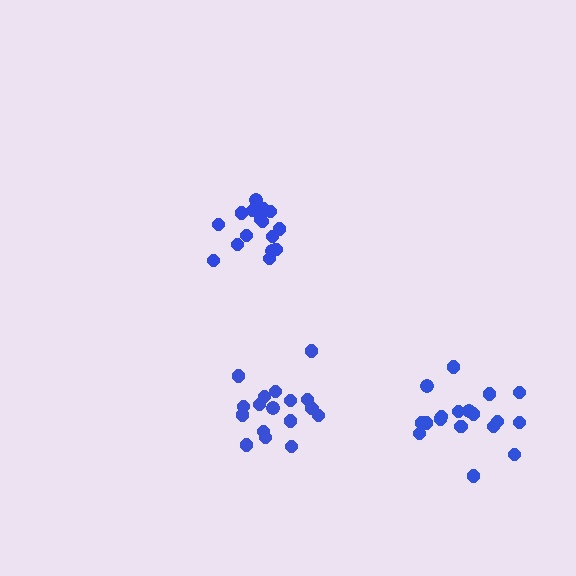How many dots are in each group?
Group 1: 18 dots, Group 2: 17 dots, Group 3: 18 dots (53 total).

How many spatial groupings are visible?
There are 3 spatial groupings.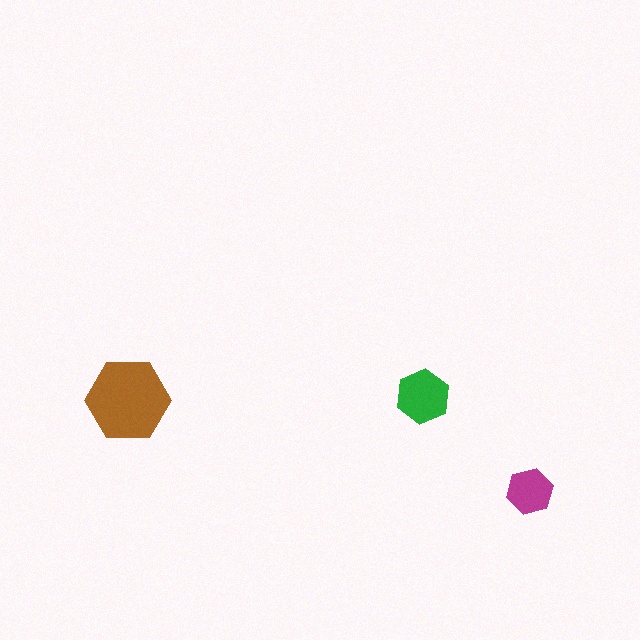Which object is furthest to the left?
The brown hexagon is leftmost.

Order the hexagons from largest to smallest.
the brown one, the green one, the magenta one.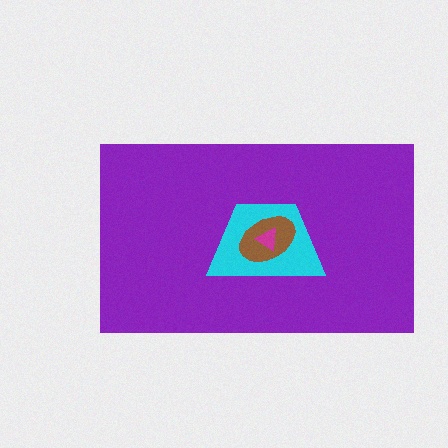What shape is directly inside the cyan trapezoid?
The brown ellipse.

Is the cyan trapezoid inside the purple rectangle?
Yes.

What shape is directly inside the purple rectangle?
The cyan trapezoid.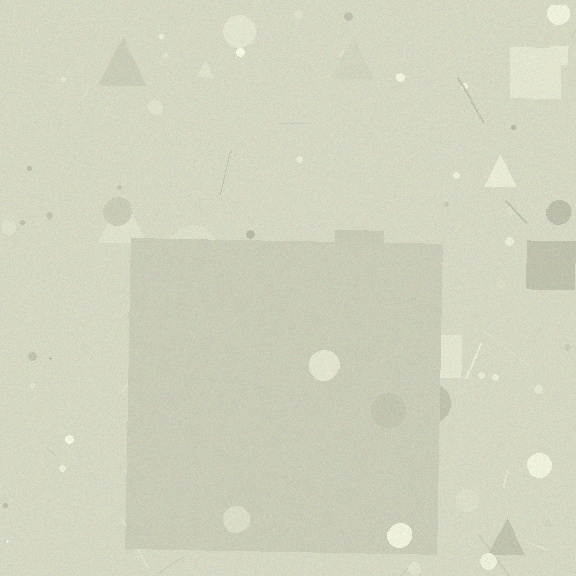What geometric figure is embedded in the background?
A square is embedded in the background.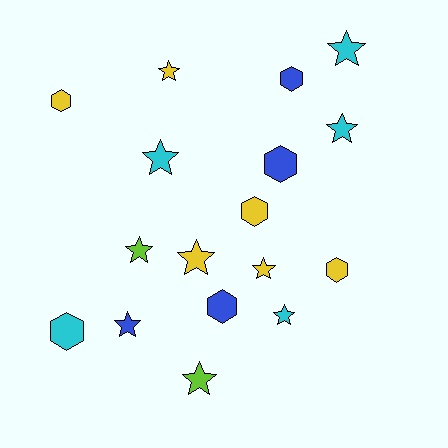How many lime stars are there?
There are 2 lime stars.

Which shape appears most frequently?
Star, with 10 objects.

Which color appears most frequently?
Yellow, with 6 objects.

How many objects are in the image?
There are 17 objects.